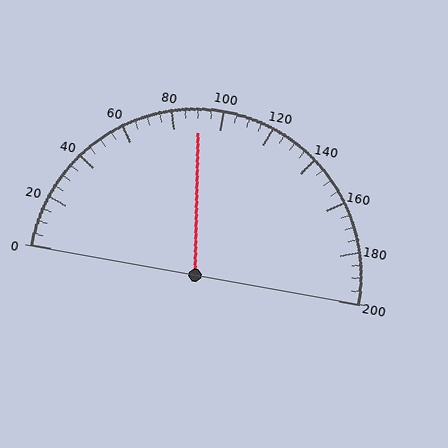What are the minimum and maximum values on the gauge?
The gauge ranges from 0 to 200.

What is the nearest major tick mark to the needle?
The nearest major tick mark is 80.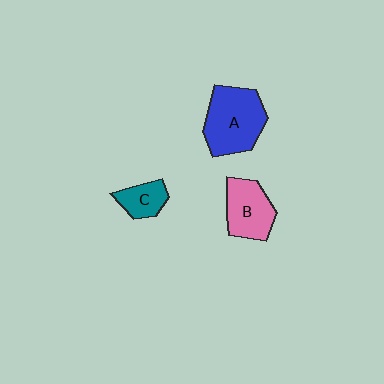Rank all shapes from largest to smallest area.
From largest to smallest: A (blue), B (pink), C (teal).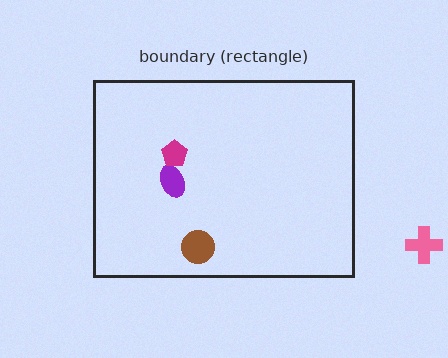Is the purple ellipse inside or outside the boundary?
Inside.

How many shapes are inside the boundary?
3 inside, 1 outside.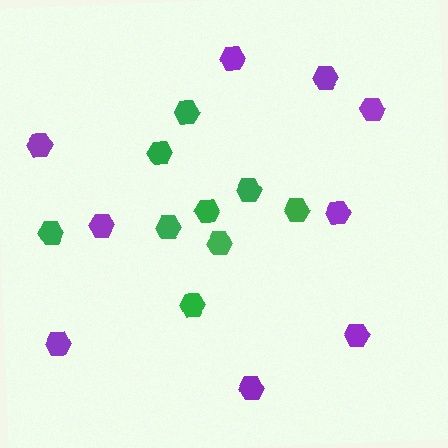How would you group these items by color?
There are 2 groups: one group of green hexagons (9) and one group of purple hexagons (9).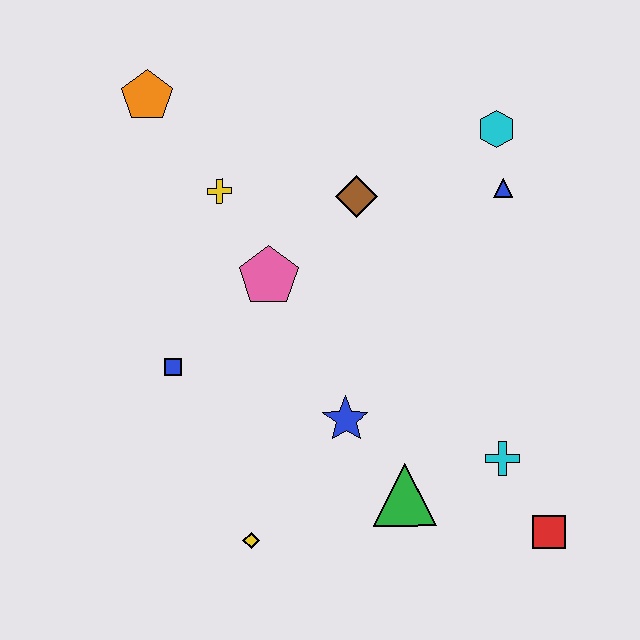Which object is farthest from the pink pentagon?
The red square is farthest from the pink pentagon.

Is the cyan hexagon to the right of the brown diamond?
Yes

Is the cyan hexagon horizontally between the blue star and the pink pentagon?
No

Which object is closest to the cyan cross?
The red square is closest to the cyan cross.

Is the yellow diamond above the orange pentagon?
No